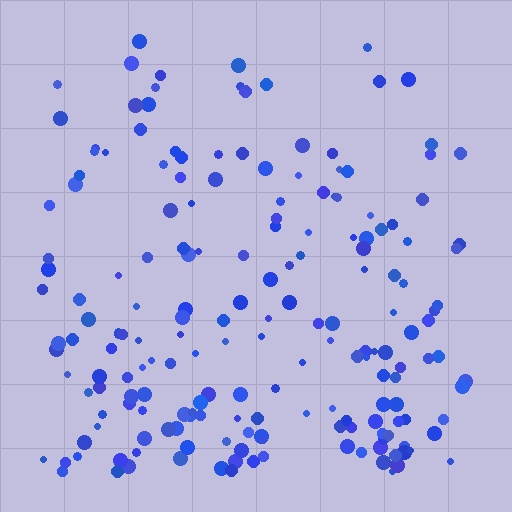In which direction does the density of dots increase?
From top to bottom, with the bottom side densest.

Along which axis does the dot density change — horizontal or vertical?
Vertical.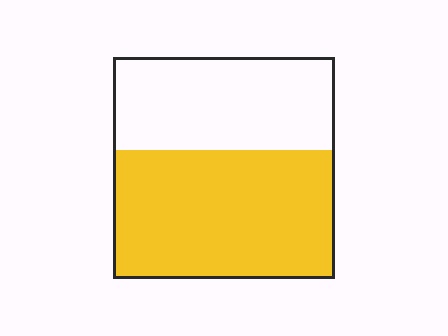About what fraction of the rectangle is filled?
About three fifths (3/5).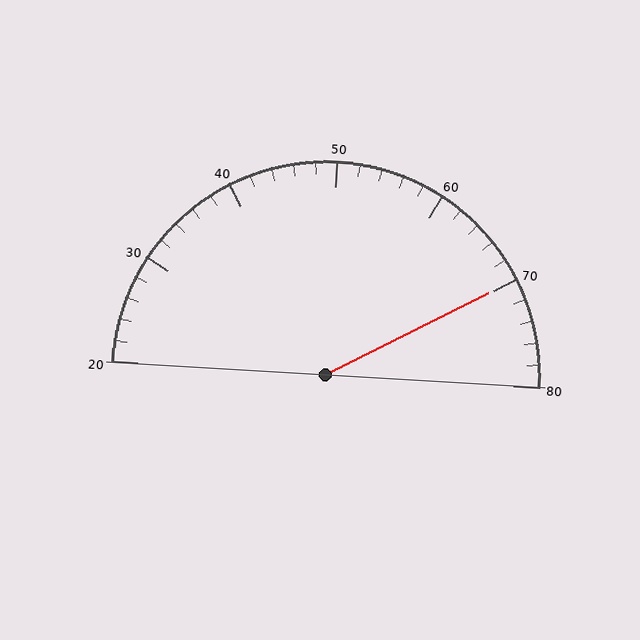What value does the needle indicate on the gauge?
The needle indicates approximately 70.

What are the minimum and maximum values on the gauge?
The gauge ranges from 20 to 80.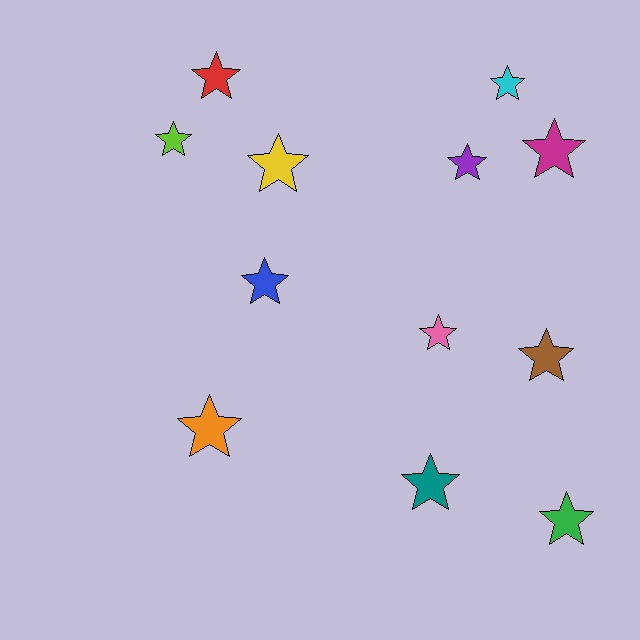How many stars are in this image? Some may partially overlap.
There are 12 stars.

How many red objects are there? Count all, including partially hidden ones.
There is 1 red object.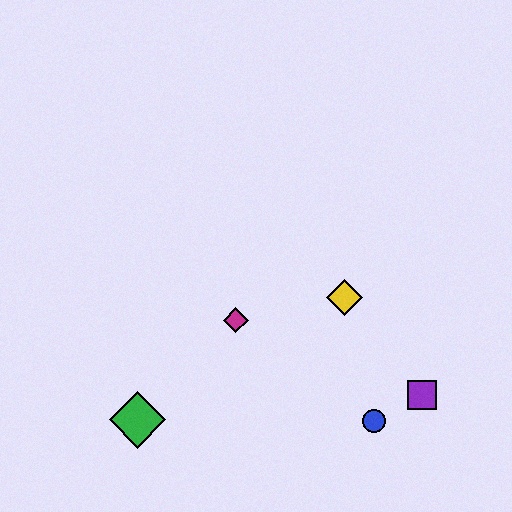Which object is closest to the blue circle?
The purple square is closest to the blue circle.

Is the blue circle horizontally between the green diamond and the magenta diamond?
No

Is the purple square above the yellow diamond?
No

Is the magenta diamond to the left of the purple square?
Yes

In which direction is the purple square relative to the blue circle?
The purple square is to the right of the blue circle.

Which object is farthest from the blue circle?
The green diamond is farthest from the blue circle.